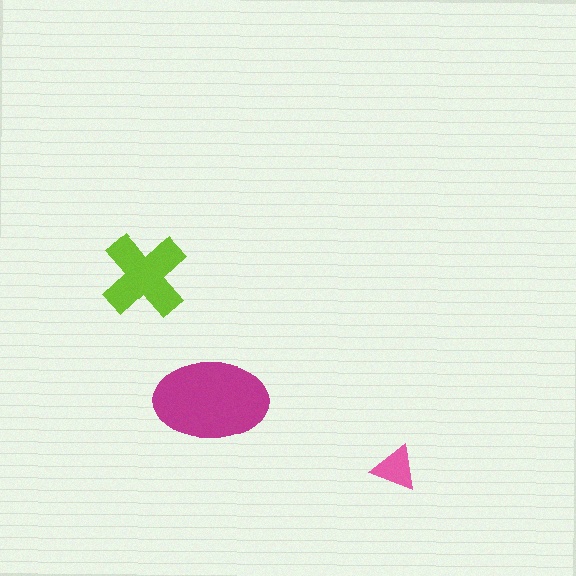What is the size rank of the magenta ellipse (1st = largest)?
1st.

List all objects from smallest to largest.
The pink triangle, the lime cross, the magenta ellipse.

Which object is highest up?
The lime cross is topmost.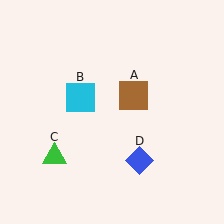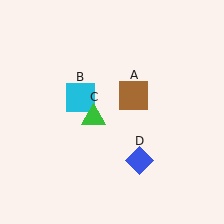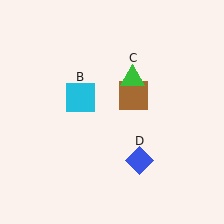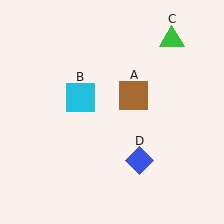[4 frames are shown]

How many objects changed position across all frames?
1 object changed position: green triangle (object C).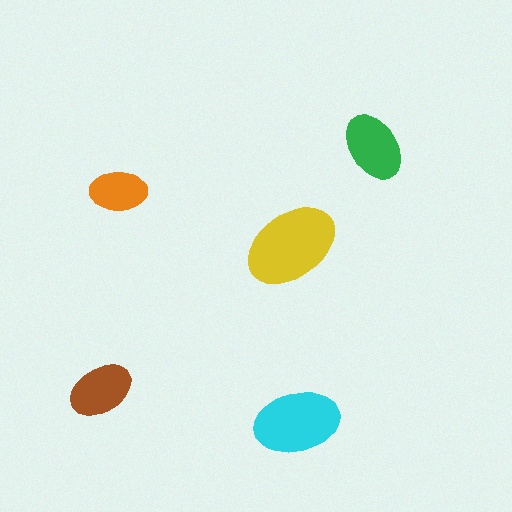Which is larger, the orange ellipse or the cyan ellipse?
The cyan one.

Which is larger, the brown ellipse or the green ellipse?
The green one.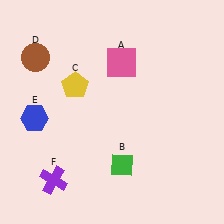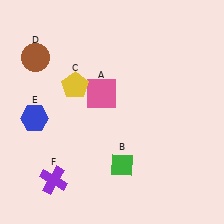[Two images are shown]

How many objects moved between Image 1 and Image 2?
1 object moved between the two images.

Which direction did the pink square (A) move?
The pink square (A) moved down.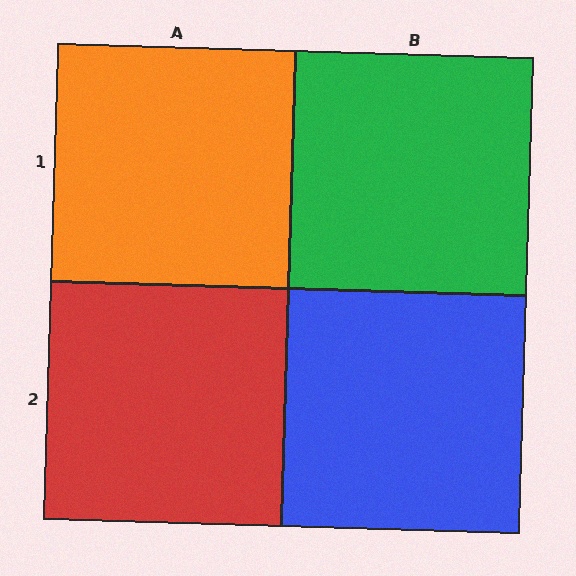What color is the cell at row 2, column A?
Red.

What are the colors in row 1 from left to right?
Orange, green.